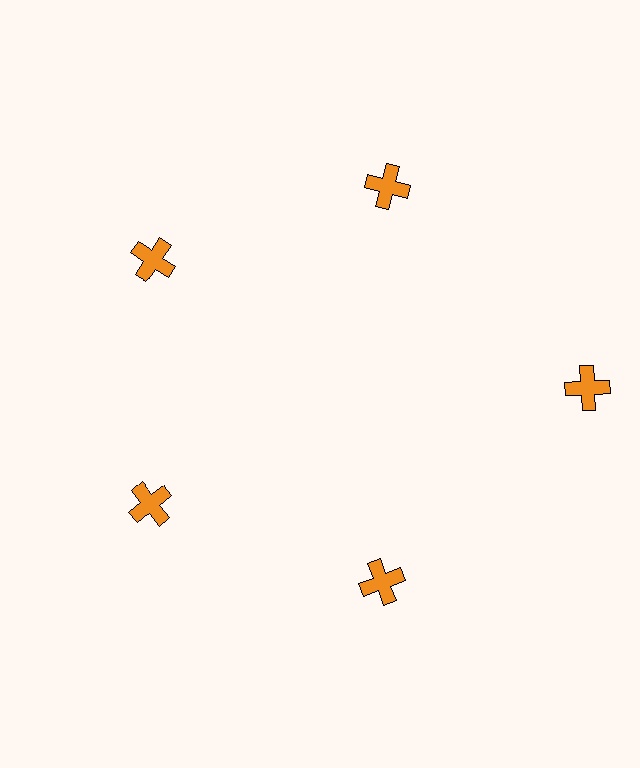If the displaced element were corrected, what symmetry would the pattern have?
It would have 5-fold rotational symmetry — the pattern would map onto itself every 72 degrees.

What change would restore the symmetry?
The symmetry would be restored by moving it inward, back onto the ring so that all 5 crosses sit at equal angles and equal distance from the center.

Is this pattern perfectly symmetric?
No. The 5 orange crosses are arranged in a ring, but one element near the 3 o'clock position is pushed outward from the center, breaking the 5-fold rotational symmetry.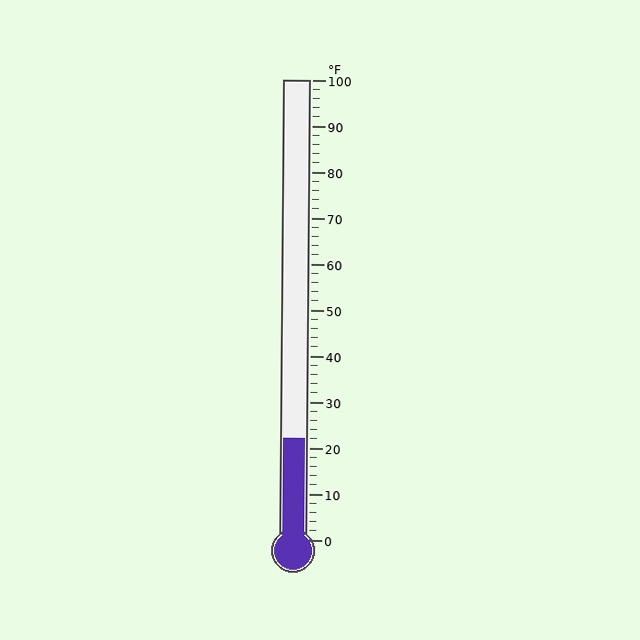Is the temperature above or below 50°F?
The temperature is below 50°F.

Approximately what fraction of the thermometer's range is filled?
The thermometer is filled to approximately 20% of its range.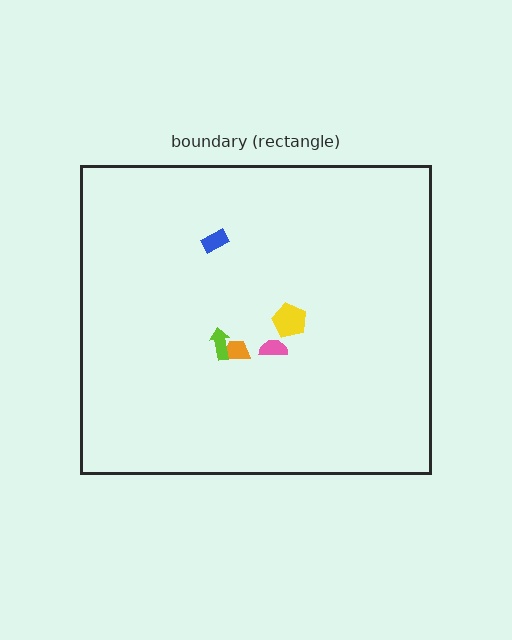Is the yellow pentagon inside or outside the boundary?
Inside.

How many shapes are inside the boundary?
5 inside, 0 outside.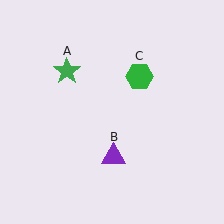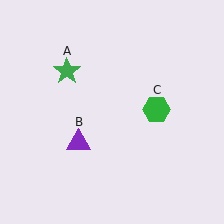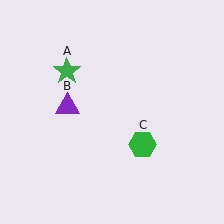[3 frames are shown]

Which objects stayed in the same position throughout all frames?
Green star (object A) remained stationary.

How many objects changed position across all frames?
2 objects changed position: purple triangle (object B), green hexagon (object C).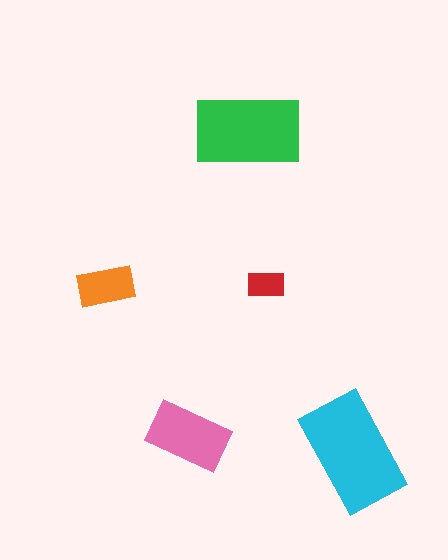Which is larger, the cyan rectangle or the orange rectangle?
The cyan one.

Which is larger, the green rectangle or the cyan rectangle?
The cyan one.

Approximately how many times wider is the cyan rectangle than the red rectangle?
About 3 times wider.